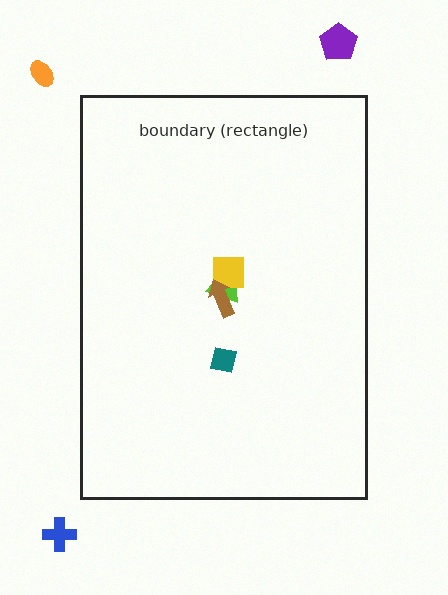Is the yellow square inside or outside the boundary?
Inside.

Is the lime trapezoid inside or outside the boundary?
Inside.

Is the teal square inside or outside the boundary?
Inside.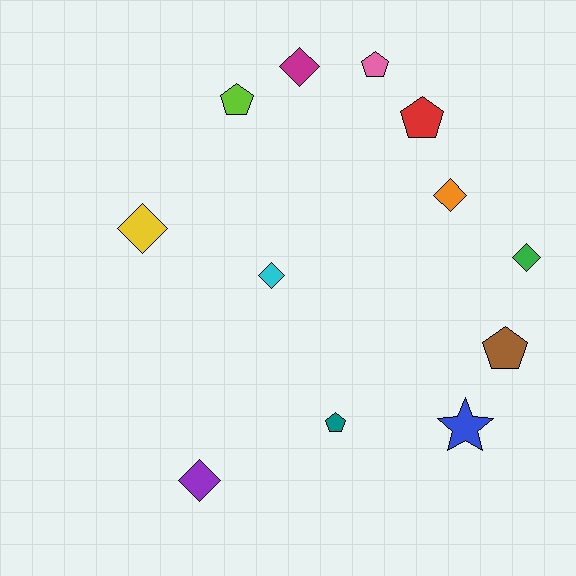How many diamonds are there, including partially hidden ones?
There are 6 diamonds.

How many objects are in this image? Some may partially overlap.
There are 12 objects.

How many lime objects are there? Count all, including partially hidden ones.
There is 1 lime object.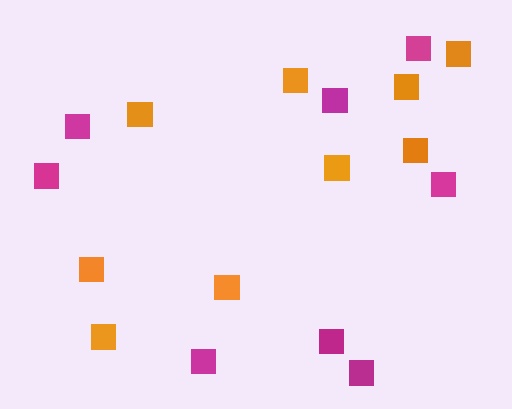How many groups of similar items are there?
There are 2 groups: one group of magenta squares (8) and one group of orange squares (9).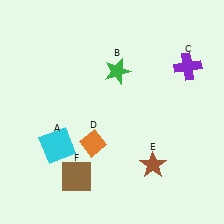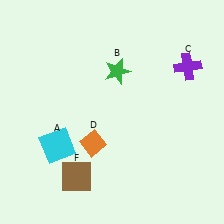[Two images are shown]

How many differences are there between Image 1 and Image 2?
There is 1 difference between the two images.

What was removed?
The brown star (E) was removed in Image 2.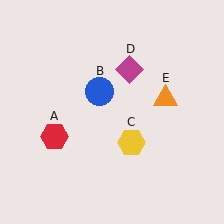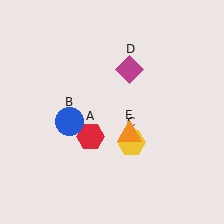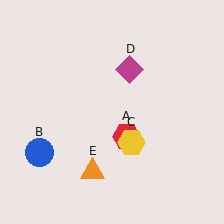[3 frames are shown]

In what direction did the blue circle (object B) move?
The blue circle (object B) moved down and to the left.